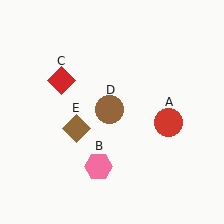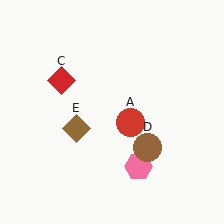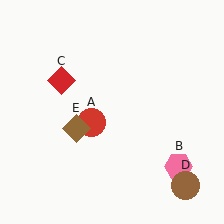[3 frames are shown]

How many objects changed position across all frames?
3 objects changed position: red circle (object A), pink hexagon (object B), brown circle (object D).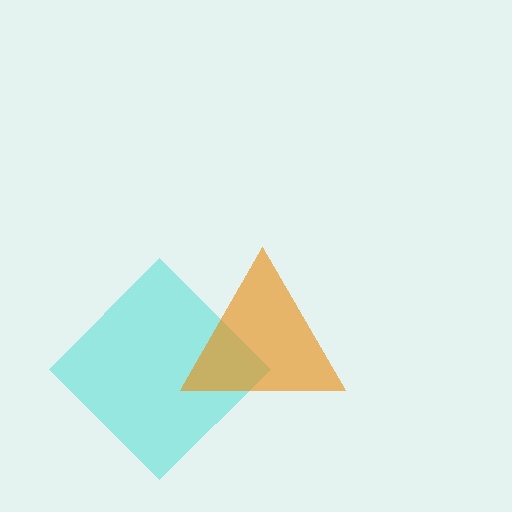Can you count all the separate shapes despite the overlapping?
Yes, there are 2 separate shapes.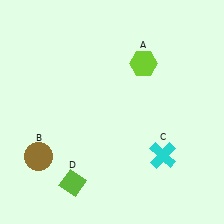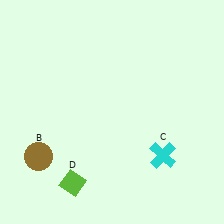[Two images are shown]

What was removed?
The lime hexagon (A) was removed in Image 2.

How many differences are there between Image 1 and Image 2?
There is 1 difference between the two images.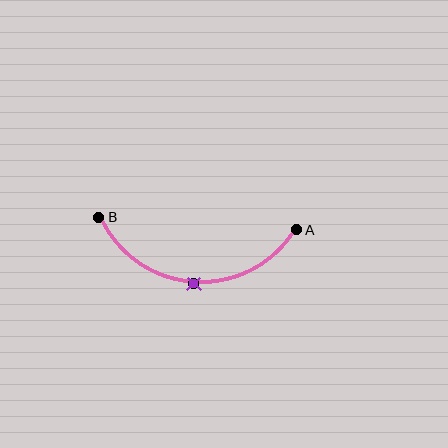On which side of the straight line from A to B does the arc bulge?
The arc bulges below the straight line connecting A and B.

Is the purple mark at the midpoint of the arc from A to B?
Yes. The purple mark lies on the arc at equal arc-length from both A and B — it is the arc midpoint.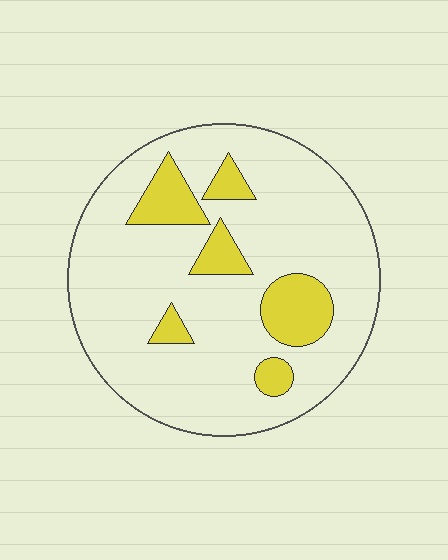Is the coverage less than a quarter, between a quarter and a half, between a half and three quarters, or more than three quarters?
Less than a quarter.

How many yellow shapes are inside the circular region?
6.